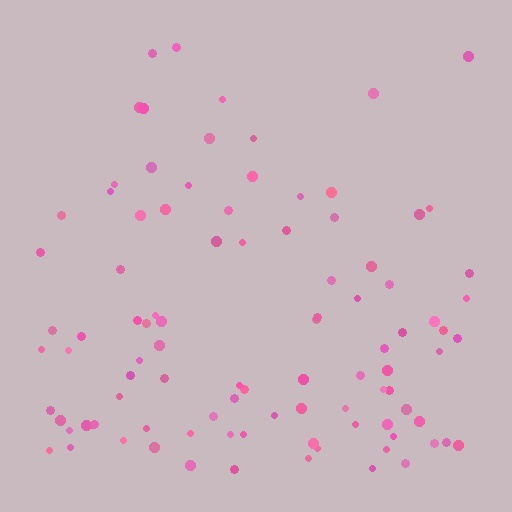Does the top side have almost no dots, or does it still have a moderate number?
Still a moderate number, just noticeably fewer than the bottom.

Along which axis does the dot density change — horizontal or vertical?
Vertical.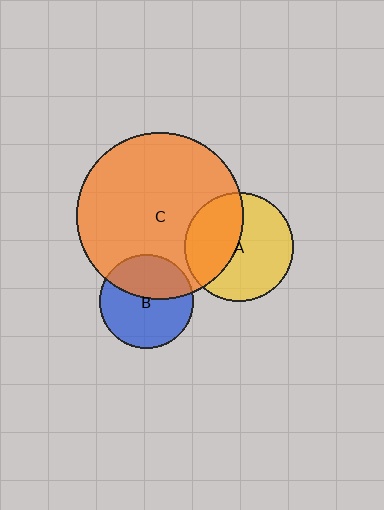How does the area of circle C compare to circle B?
Approximately 3.2 times.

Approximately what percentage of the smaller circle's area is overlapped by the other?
Approximately 40%.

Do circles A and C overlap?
Yes.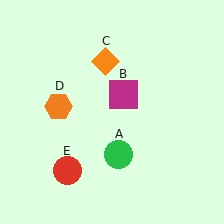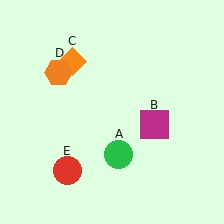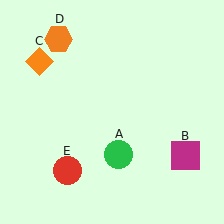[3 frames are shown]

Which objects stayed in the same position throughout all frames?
Green circle (object A) and red circle (object E) remained stationary.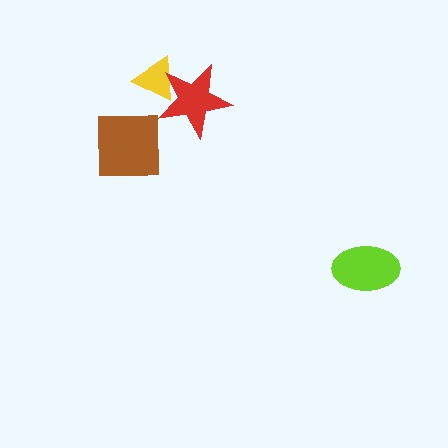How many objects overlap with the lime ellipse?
0 objects overlap with the lime ellipse.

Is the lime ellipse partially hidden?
No, no other shape covers it.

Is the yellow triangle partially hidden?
Yes, it is partially covered by another shape.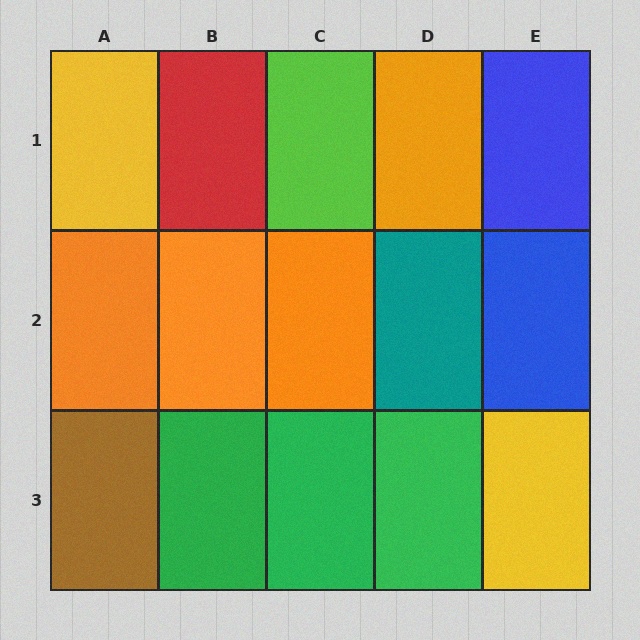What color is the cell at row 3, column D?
Green.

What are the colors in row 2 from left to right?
Orange, orange, orange, teal, blue.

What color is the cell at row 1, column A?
Yellow.